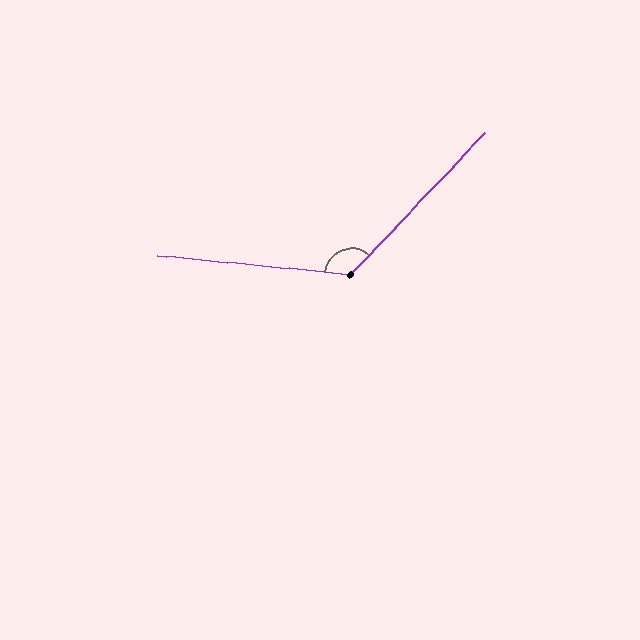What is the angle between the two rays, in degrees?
Approximately 128 degrees.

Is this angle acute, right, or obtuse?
It is obtuse.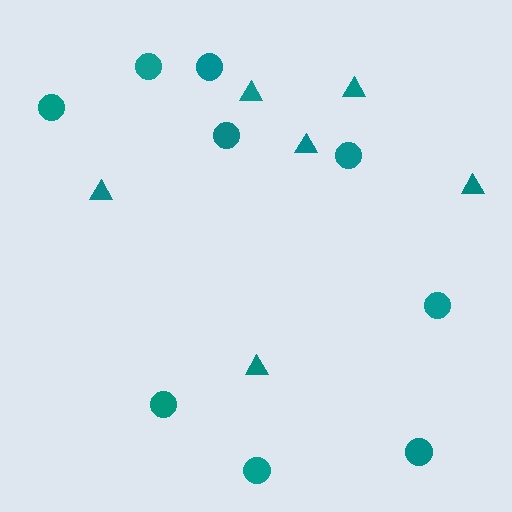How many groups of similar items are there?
There are 2 groups: one group of triangles (6) and one group of circles (9).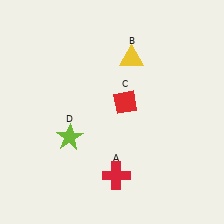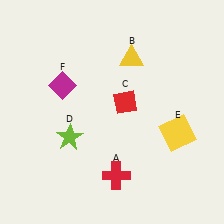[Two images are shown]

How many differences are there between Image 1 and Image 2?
There are 2 differences between the two images.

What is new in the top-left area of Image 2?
A magenta diamond (F) was added in the top-left area of Image 2.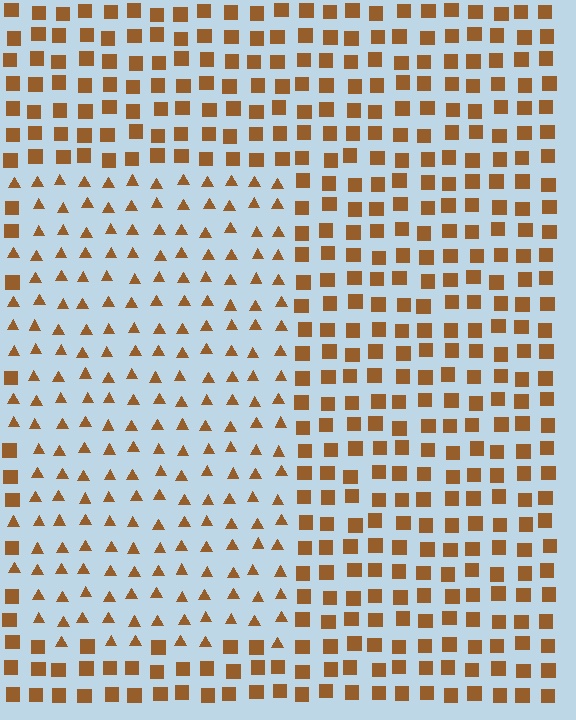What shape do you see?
I see a rectangle.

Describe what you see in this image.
The image is filled with small brown elements arranged in a uniform grid. A rectangle-shaped region contains triangles, while the surrounding area contains squares. The boundary is defined purely by the change in element shape.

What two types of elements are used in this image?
The image uses triangles inside the rectangle region and squares outside it.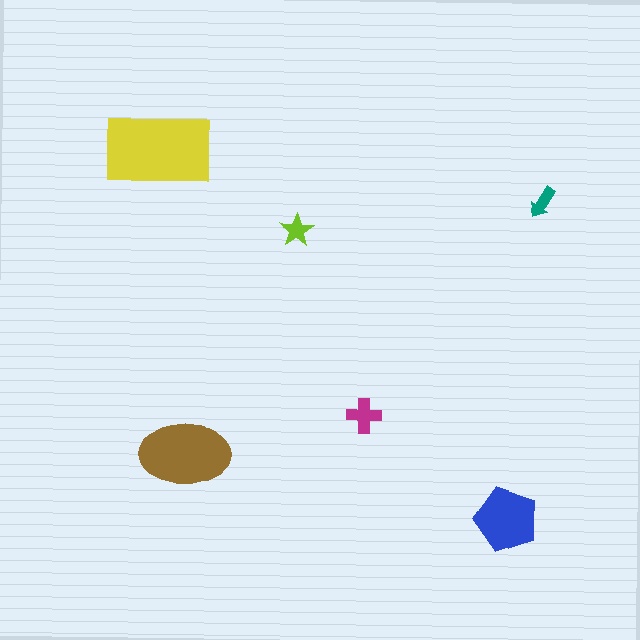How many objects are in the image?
There are 6 objects in the image.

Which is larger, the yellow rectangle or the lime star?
The yellow rectangle.